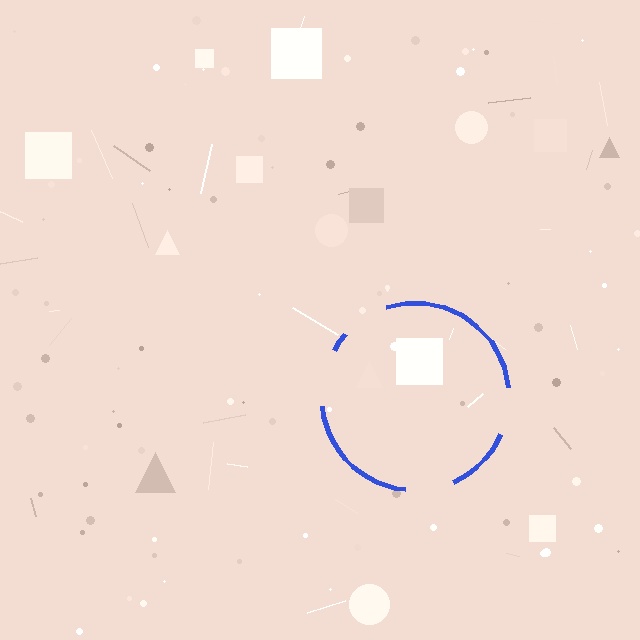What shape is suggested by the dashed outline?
The dashed outline suggests a circle.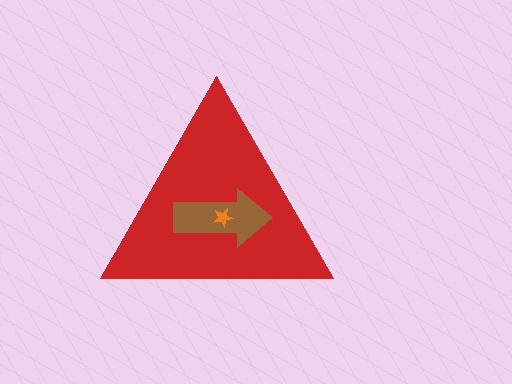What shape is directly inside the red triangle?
The brown arrow.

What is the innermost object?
The orange star.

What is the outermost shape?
The red triangle.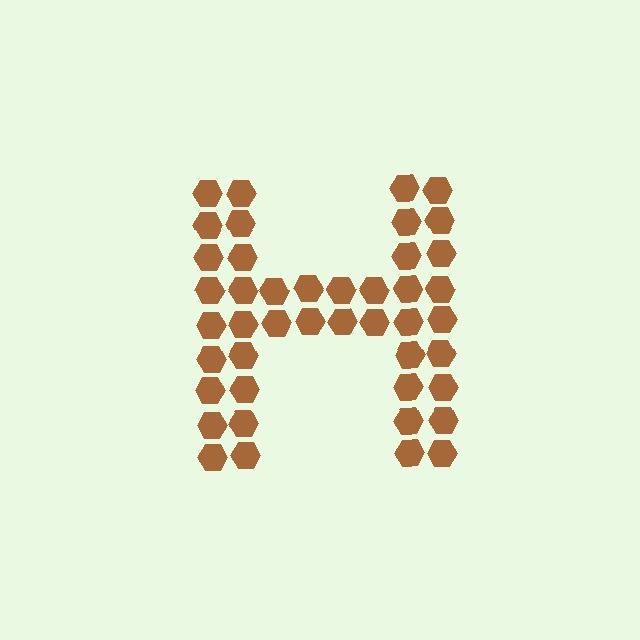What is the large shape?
The large shape is the letter H.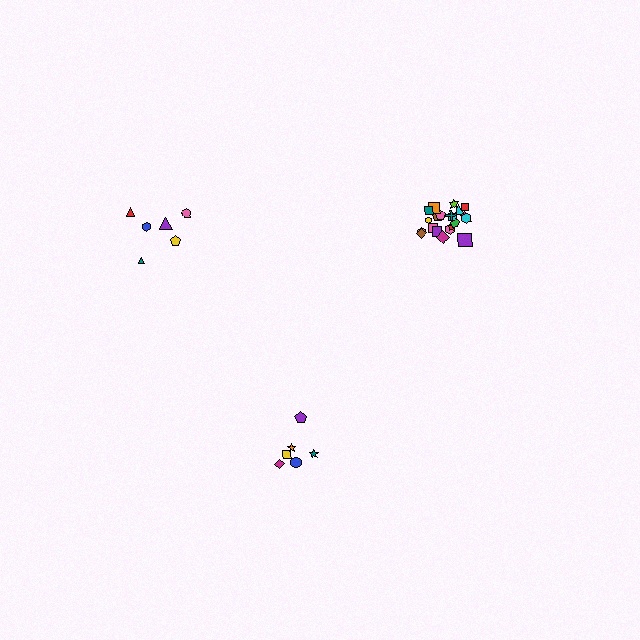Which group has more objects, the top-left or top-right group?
The top-right group.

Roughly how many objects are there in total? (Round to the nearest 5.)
Roughly 35 objects in total.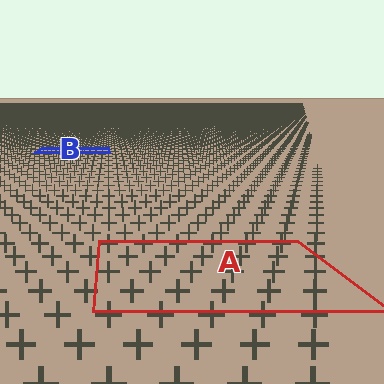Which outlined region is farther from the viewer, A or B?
Region B is farther from the viewer — the texture elements inside it appear smaller and more densely packed.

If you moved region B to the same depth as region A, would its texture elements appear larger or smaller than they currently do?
They would appear larger. At a closer depth, the same texture elements are projected at a bigger on-screen size.